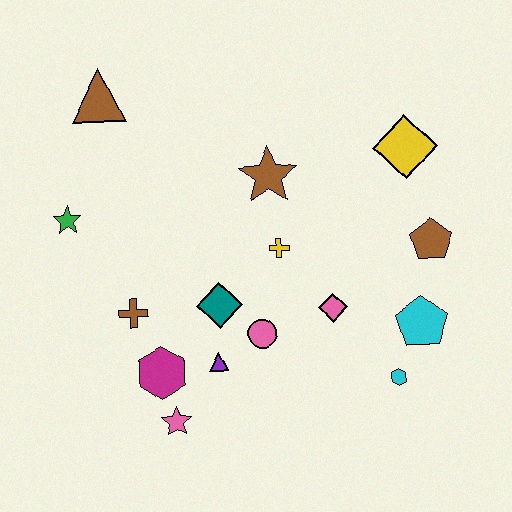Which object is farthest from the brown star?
The pink star is farthest from the brown star.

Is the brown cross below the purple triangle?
No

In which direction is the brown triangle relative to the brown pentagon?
The brown triangle is to the left of the brown pentagon.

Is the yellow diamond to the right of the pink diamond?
Yes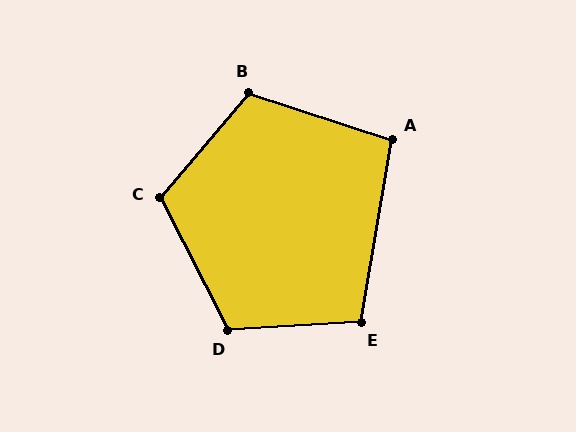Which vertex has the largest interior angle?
D, at approximately 114 degrees.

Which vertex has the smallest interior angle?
A, at approximately 98 degrees.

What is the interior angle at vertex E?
Approximately 103 degrees (obtuse).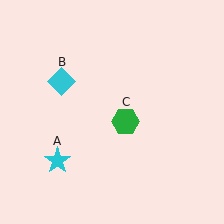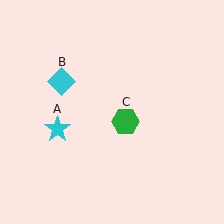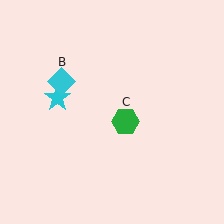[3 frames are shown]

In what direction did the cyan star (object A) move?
The cyan star (object A) moved up.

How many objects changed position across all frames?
1 object changed position: cyan star (object A).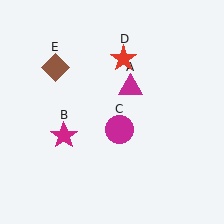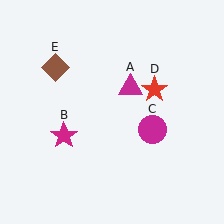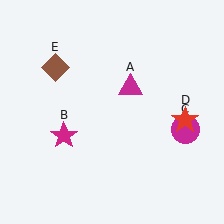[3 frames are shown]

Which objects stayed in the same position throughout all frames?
Magenta triangle (object A) and magenta star (object B) and brown diamond (object E) remained stationary.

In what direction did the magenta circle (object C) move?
The magenta circle (object C) moved right.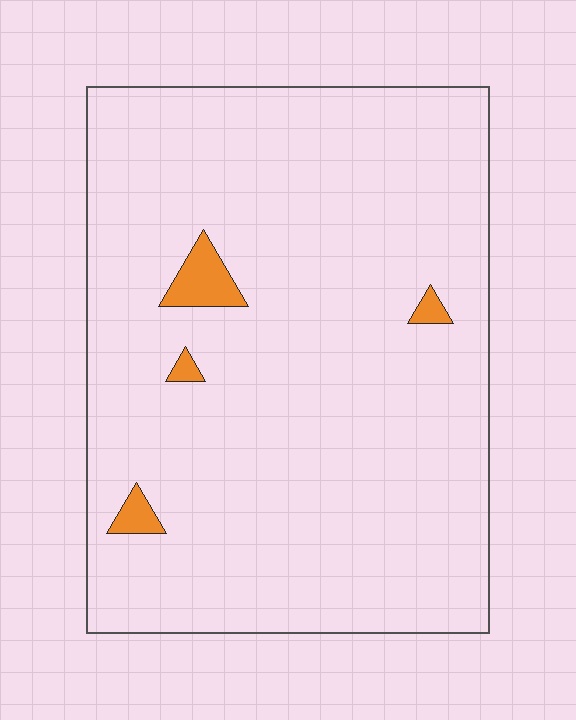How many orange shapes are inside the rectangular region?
4.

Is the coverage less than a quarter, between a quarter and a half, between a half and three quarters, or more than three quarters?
Less than a quarter.